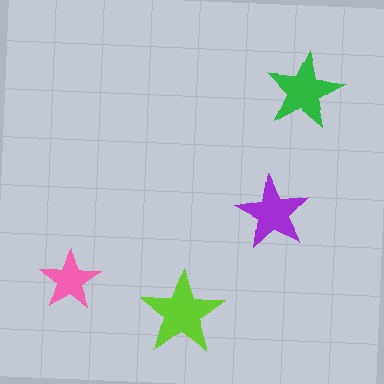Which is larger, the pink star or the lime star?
The lime one.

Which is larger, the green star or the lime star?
The lime one.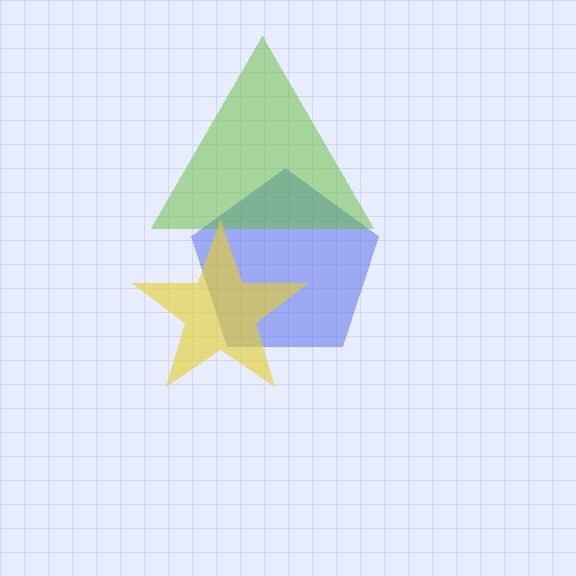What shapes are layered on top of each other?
The layered shapes are: a blue pentagon, a lime triangle, a yellow star.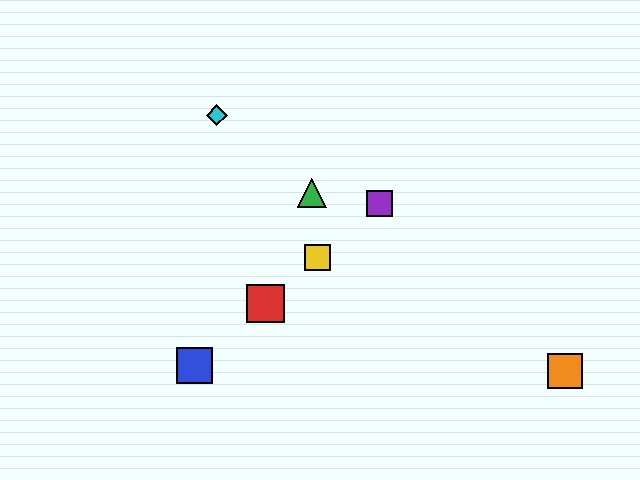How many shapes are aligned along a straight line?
4 shapes (the red square, the blue square, the yellow square, the purple square) are aligned along a straight line.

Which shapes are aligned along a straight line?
The red square, the blue square, the yellow square, the purple square are aligned along a straight line.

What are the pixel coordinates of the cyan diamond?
The cyan diamond is at (217, 115).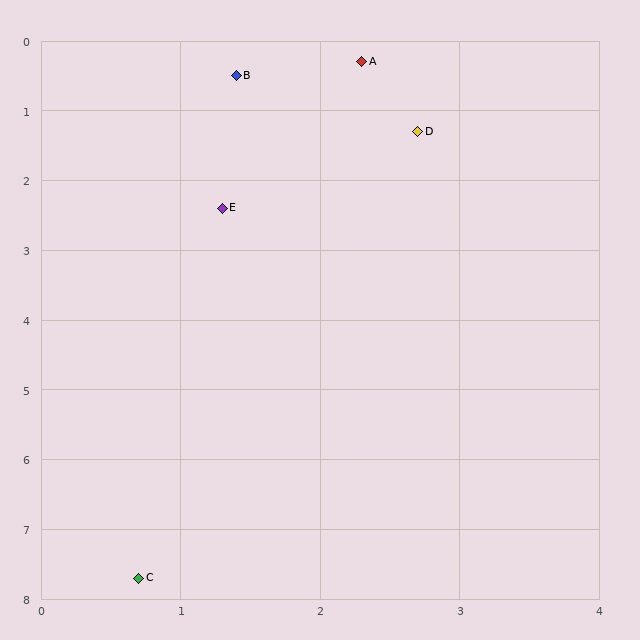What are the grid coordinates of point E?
Point E is at approximately (1.3, 2.4).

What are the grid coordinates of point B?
Point B is at approximately (1.4, 0.5).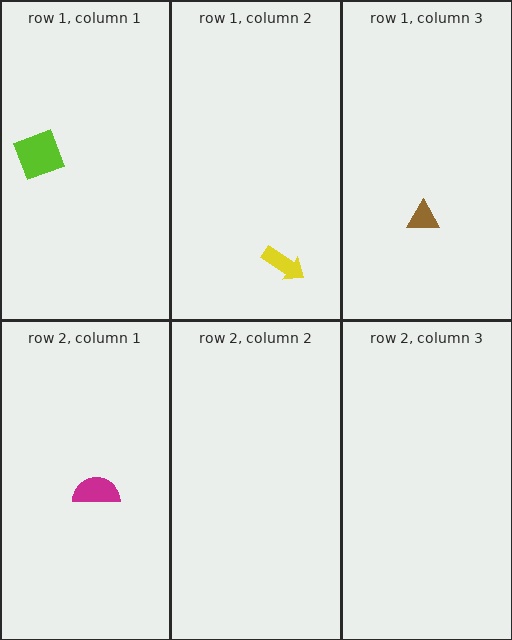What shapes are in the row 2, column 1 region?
The magenta semicircle.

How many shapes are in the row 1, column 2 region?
1.